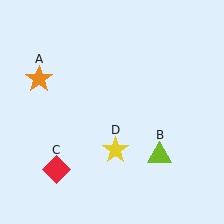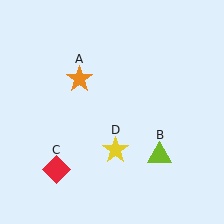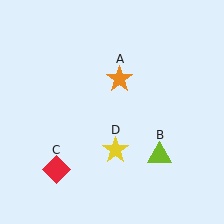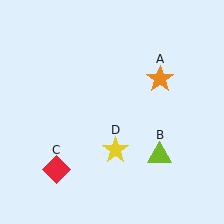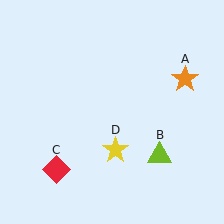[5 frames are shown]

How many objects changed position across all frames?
1 object changed position: orange star (object A).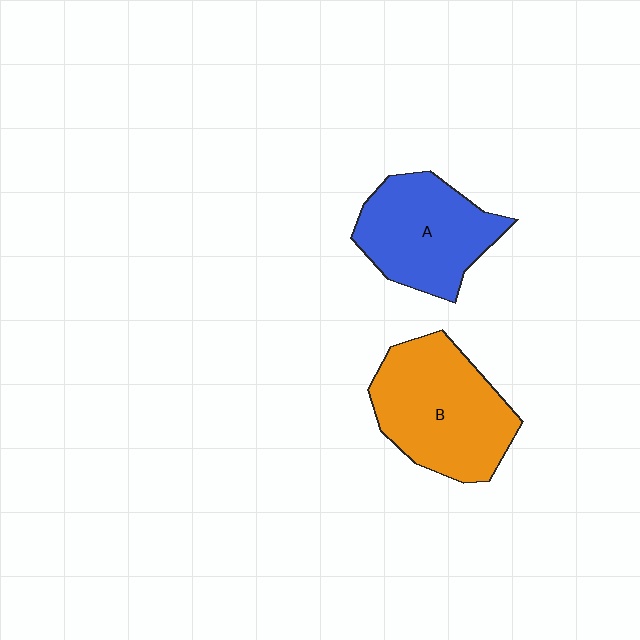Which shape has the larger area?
Shape B (orange).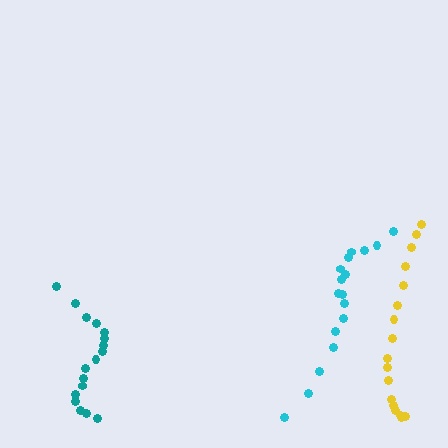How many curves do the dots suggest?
There are 3 distinct paths.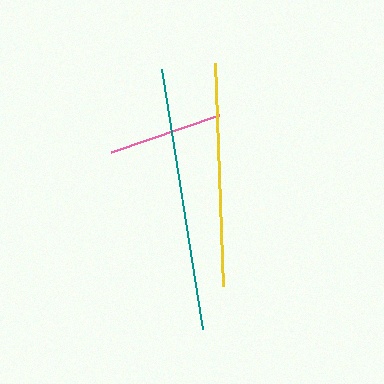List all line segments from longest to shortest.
From longest to shortest: teal, yellow, pink.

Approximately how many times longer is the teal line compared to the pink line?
The teal line is approximately 2.3 times the length of the pink line.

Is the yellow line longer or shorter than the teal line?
The teal line is longer than the yellow line.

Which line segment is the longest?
The teal line is the longest at approximately 264 pixels.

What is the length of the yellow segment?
The yellow segment is approximately 223 pixels long.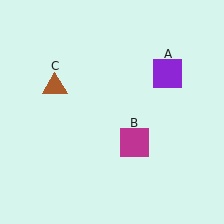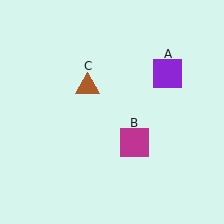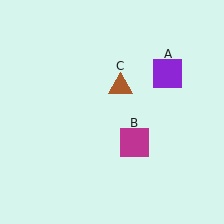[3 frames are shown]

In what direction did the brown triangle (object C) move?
The brown triangle (object C) moved right.